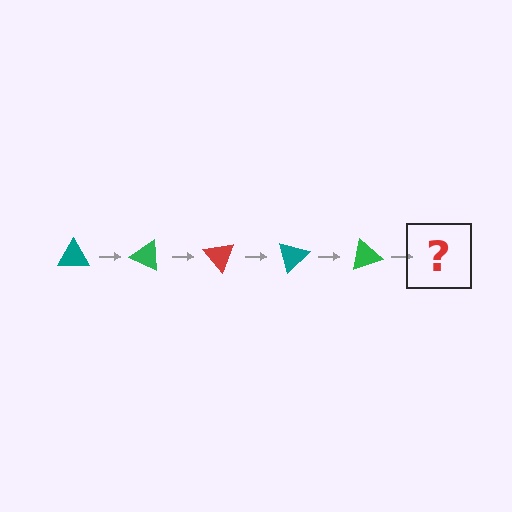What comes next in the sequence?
The next element should be a red triangle, rotated 125 degrees from the start.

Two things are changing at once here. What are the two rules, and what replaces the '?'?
The two rules are that it rotates 25 degrees each step and the color cycles through teal, green, and red. The '?' should be a red triangle, rotated 125 degrees from the start.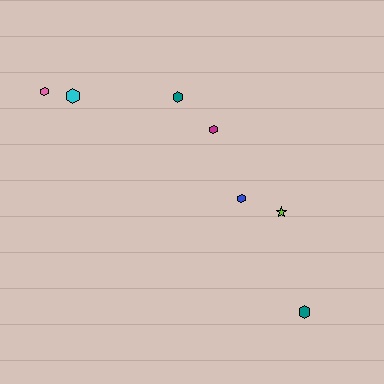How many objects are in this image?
There are 7 objects.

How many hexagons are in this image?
There are 6 hexagons.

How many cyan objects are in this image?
There is 1 cyan object.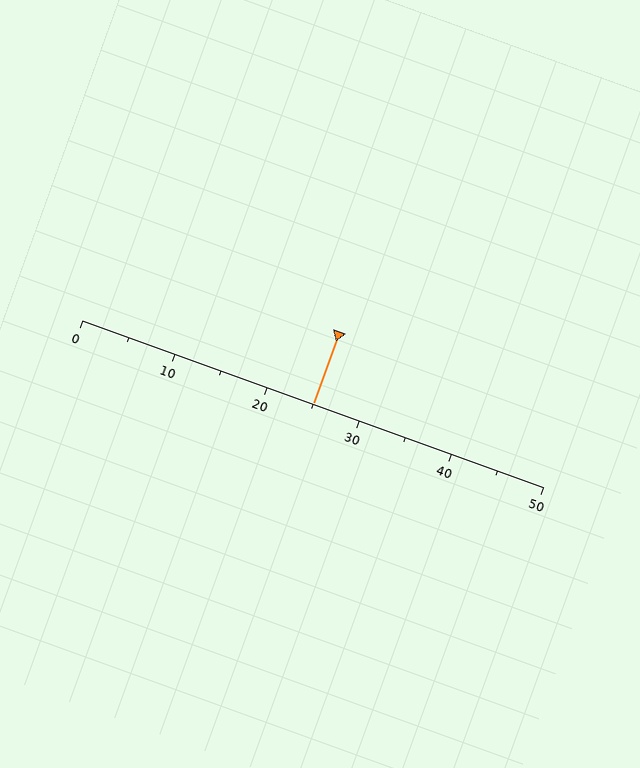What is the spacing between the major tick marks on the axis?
The major ticks are spaced 10 apart.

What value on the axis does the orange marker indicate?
The marker indicates approximately 25.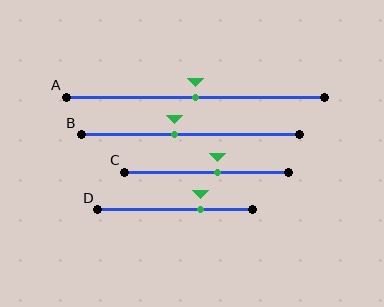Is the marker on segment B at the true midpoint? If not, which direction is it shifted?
No, the marker on segment B is shifted to the left by about 7% of the segment length.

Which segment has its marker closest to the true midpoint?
Segment A has its marker closest to the true midpoint.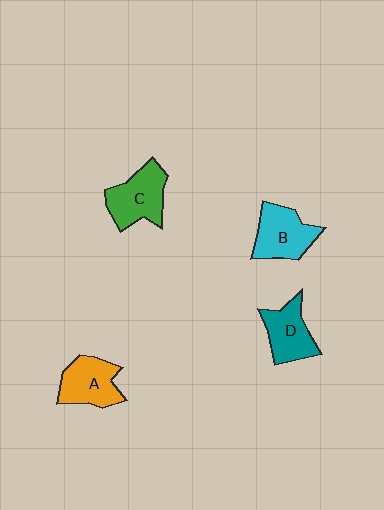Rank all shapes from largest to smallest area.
From largest to smallest: C (green), B (cyan), A (orange), D (teal).